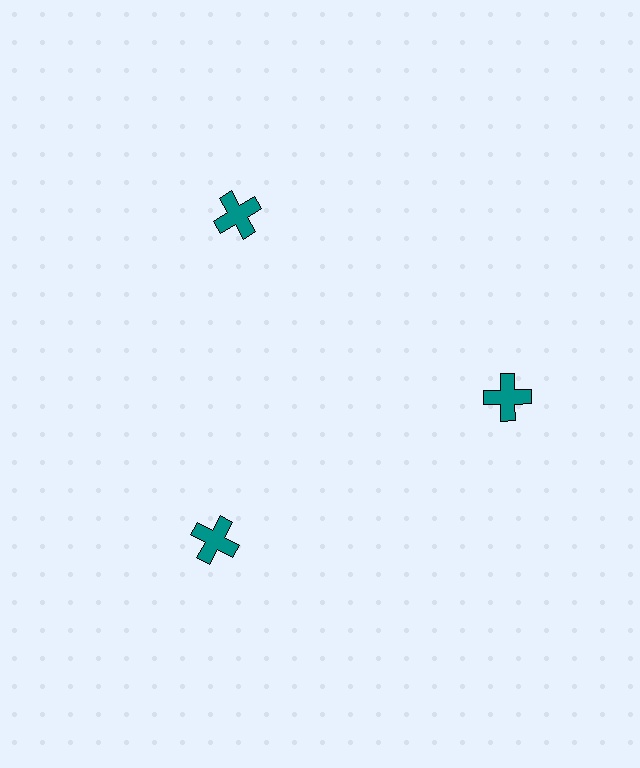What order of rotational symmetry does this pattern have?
This pattern has 3-fold rotational symmetry.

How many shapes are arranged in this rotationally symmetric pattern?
There are 3 shapes, arranged in 3 groups of 1.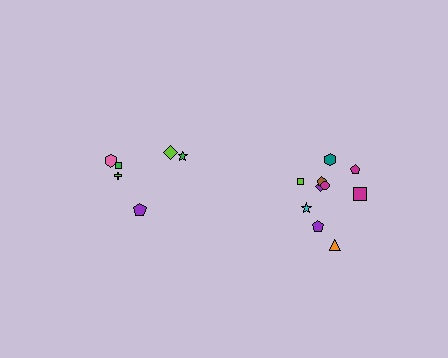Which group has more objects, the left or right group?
The right group.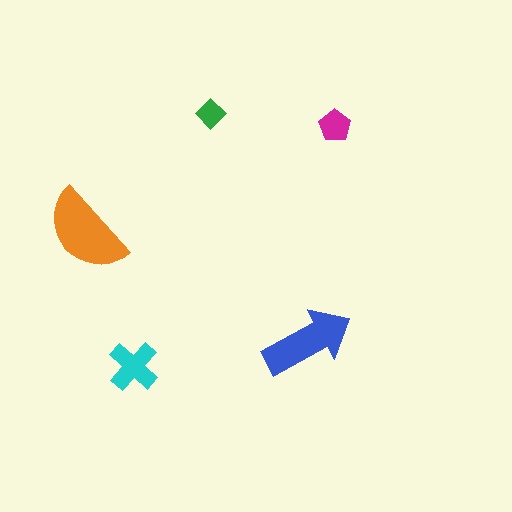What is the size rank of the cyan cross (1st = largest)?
3rd.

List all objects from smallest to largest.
The green diamond, the magenta pentagon, the cyan cross, the blue arrow, the orange semicircle.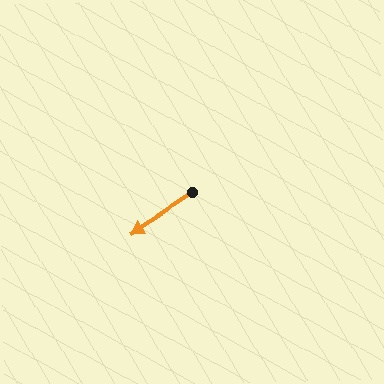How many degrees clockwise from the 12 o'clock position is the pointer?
Approximately 237 degrees.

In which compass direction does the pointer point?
Southwest.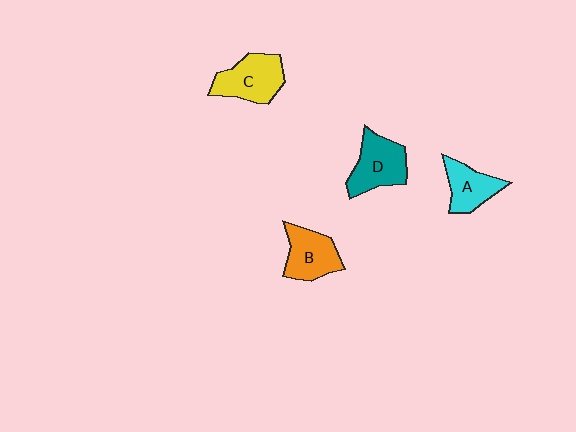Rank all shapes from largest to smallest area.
From largest to smallest: C (yellow), D (teal), B (orange), A (cyan).